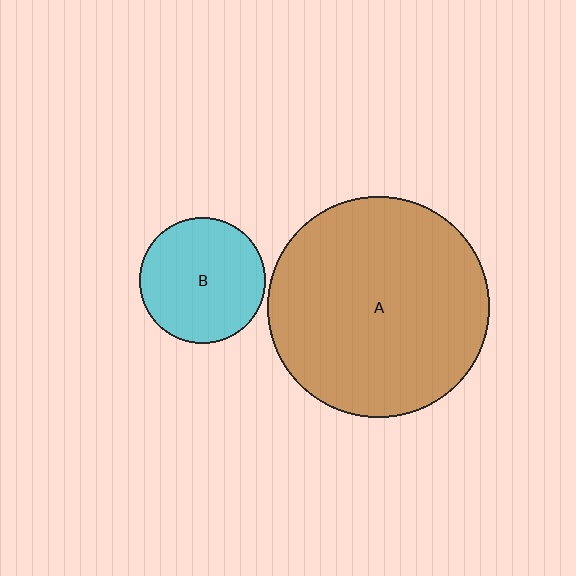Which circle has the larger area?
Circle A (brown).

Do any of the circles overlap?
No, none of the circles overlap.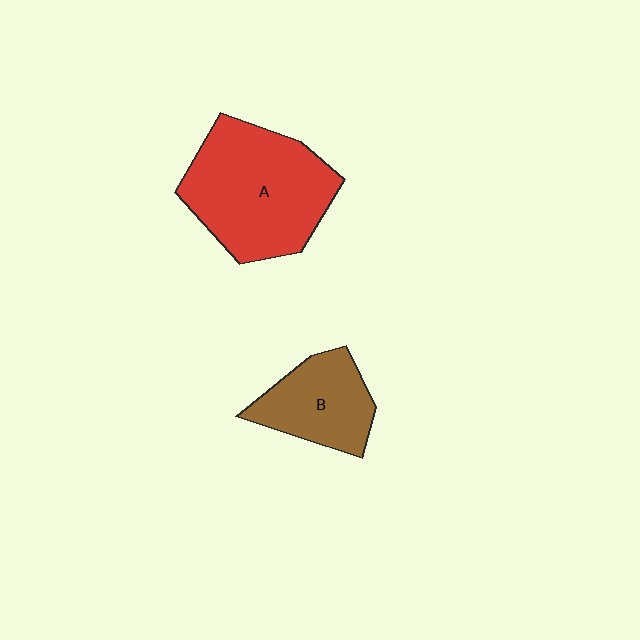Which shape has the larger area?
Shape A (red).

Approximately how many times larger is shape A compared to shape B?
Approximately 1.8 times.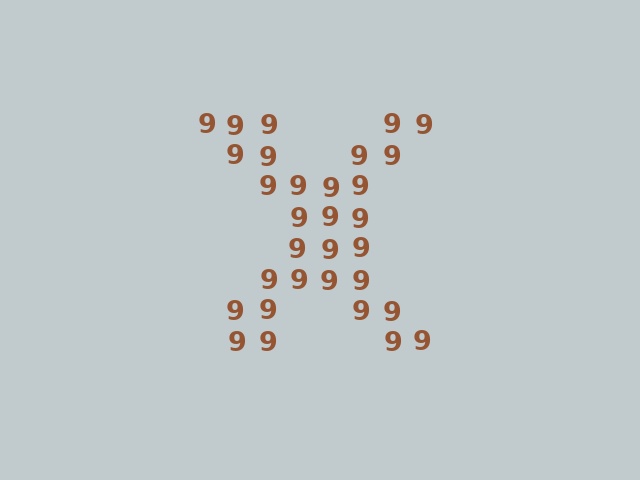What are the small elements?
The small elements are digit 9's.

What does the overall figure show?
The overall figure shows the letter X.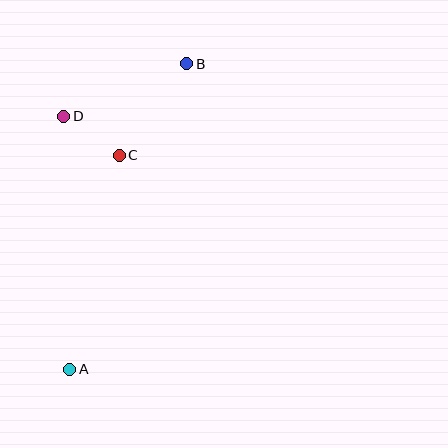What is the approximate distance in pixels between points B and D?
The distance between B and D is approximately 134 pixels.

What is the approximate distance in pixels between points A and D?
The distance between A and D is approximately 253 pixels.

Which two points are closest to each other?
Points C and D are closest to each other.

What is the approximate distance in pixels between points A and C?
The distance between A and C is approximately 220 pixels.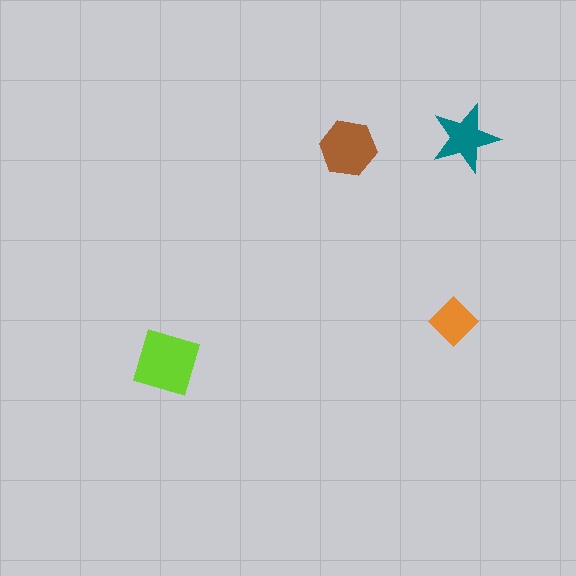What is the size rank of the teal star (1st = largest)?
3rd.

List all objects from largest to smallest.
The lime square, the brown hexagon, the teal star, the orange diamond.